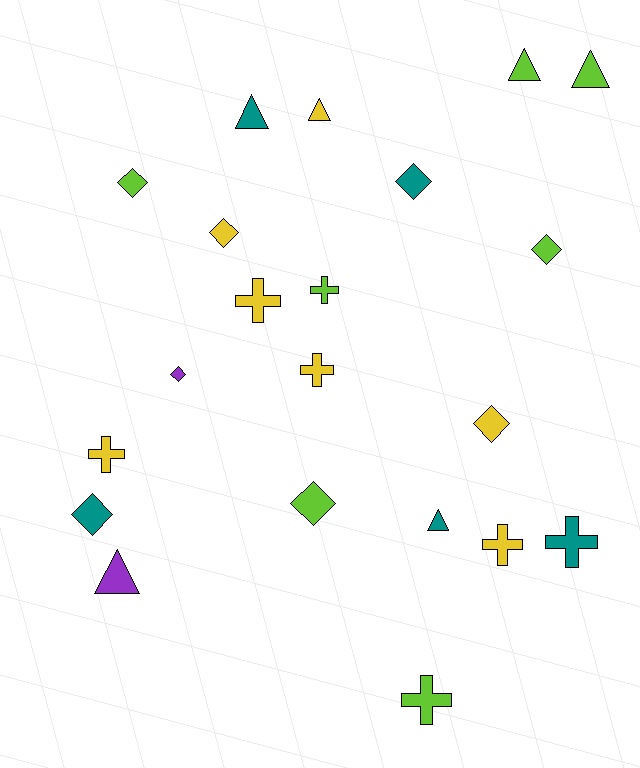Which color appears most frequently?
Yellow, with 7 objects.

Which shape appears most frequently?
Diamond, with 8 objects.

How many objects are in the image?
There are 21 objects.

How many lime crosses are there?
There are 2 lime crosses.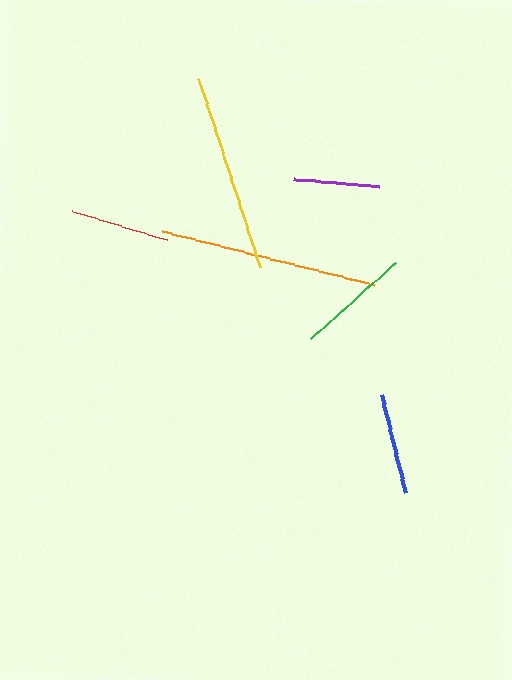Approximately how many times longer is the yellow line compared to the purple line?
The yellow line is approximately 2.3 times the length of the purple line.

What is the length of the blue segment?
The blue segment is approximately 101 pixels long.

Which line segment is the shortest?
The purple line is the shortest at approximately 85 pixels.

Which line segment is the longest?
The orange line is the longest at approximately 219 pixels.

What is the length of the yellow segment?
The yellow segment is approximately 199 pixels long.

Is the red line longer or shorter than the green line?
The green line is longer than the red line.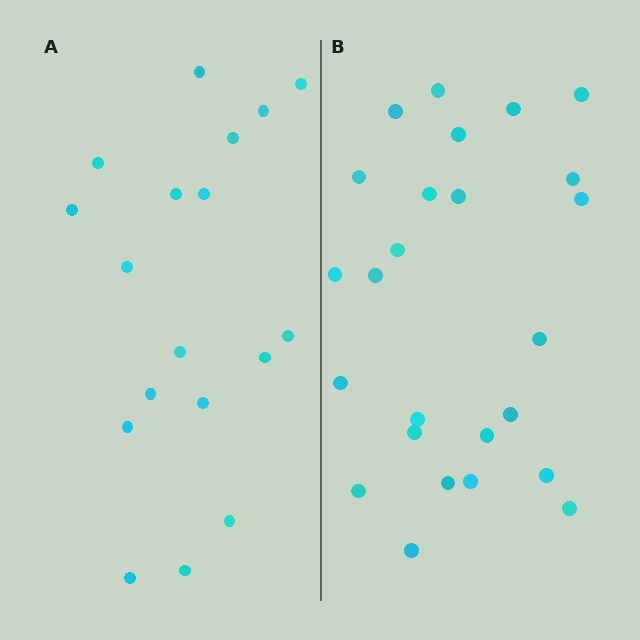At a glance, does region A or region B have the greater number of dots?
Region B (the right region) has more dots.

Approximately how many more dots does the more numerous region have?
Region B has roughly 8 or so more dots than region A.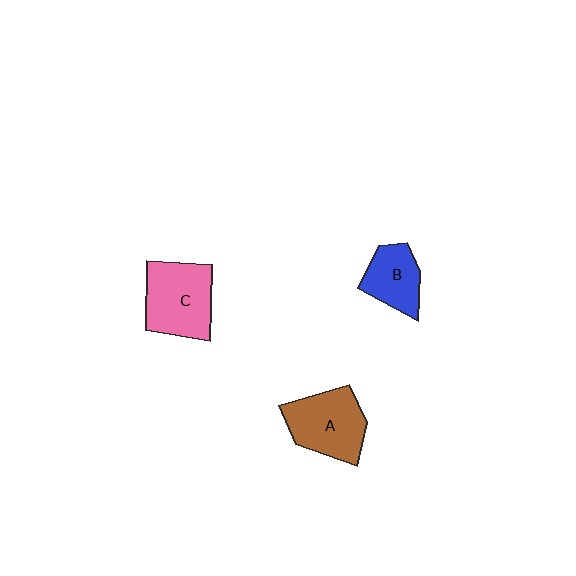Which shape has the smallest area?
Shape B (blue).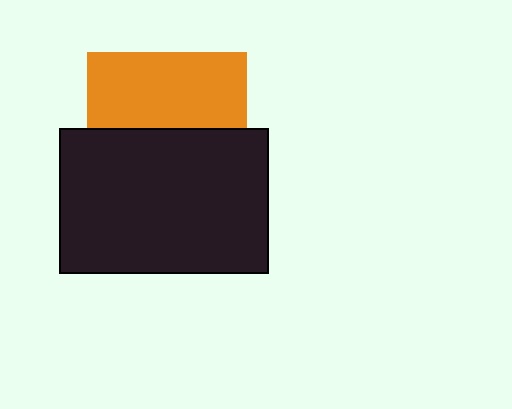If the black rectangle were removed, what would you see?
You would see the complete orange square.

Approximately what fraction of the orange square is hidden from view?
Roughly 52% of the orange square is hidden behind the black rectangle.